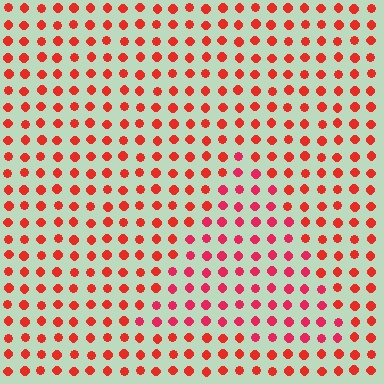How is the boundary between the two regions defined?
The boundary is defined purely by a slight shift in hue (about 20 degrees). Spacing, size, and orientation are identical on both sides.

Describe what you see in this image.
The image is filled with small red elements in a uniform arrangement. A triangle-shaped region is visible where the elements are tinted to a slightly different hue, forming a subtle color boundary.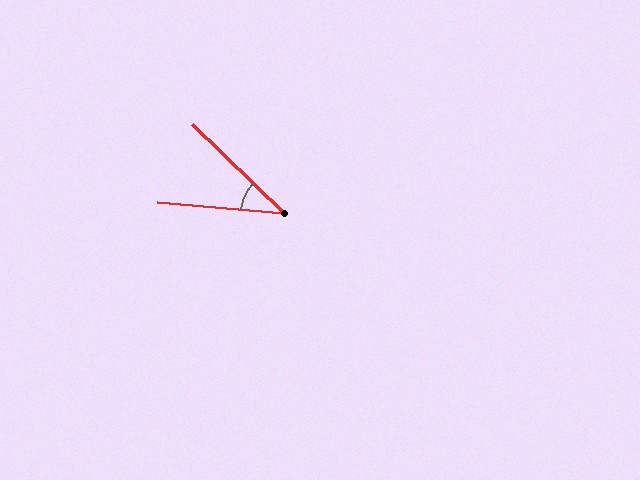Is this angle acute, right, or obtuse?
It is acute.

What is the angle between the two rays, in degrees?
Approximately 39 degrees.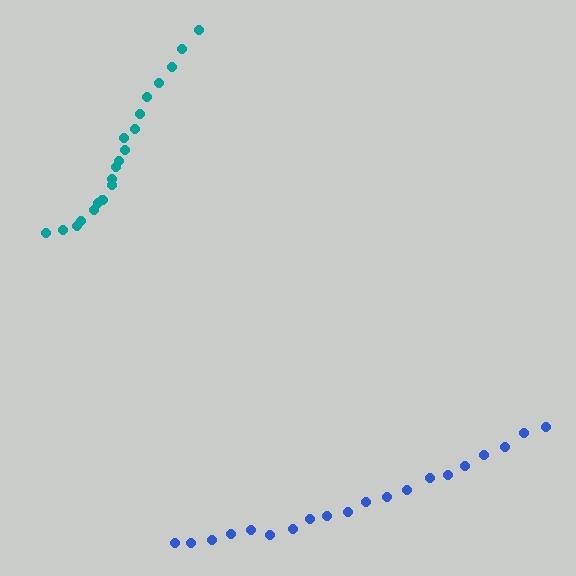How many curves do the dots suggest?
There are 2 distinct paths.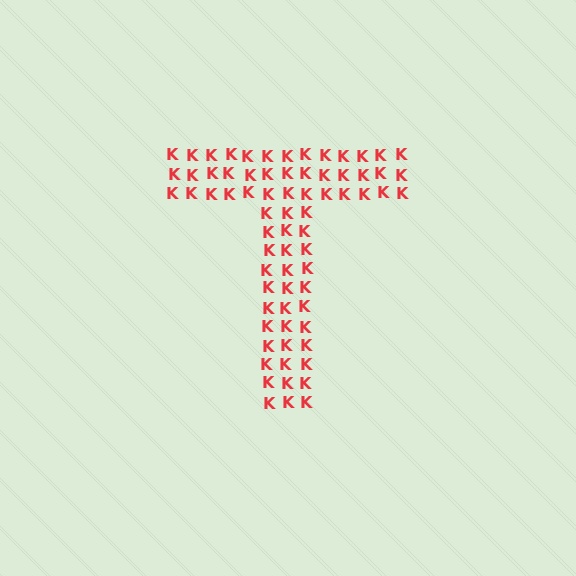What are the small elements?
The small elements are letter K's.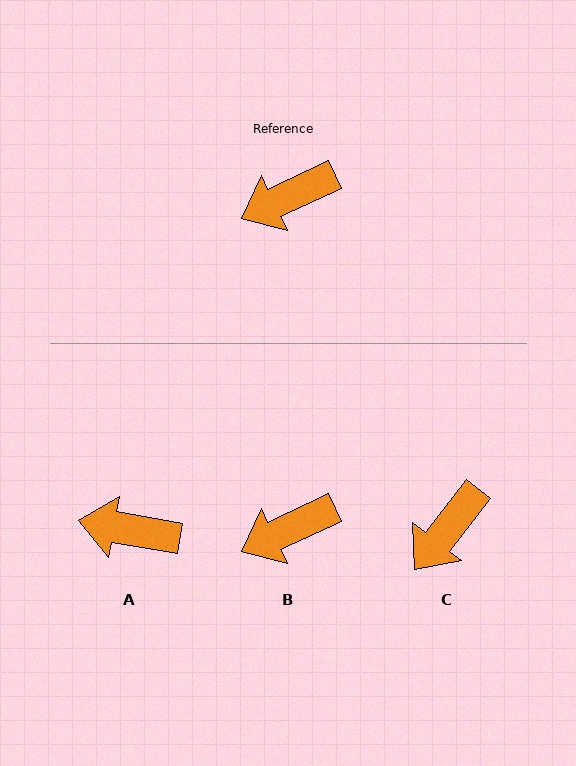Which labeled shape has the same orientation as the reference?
B.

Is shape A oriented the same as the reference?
No, it is off by about 35 degrees.